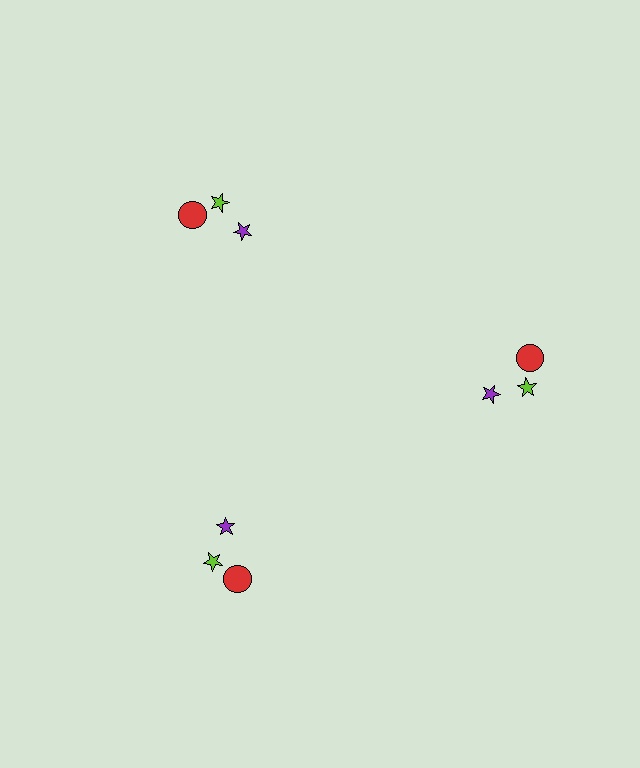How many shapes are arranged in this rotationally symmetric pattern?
There are 9 shapes, arranged in 3 groups of 3.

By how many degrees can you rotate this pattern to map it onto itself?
The pattern maps onto itself every 120 degrees of rotation.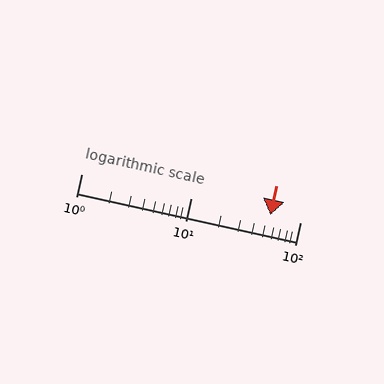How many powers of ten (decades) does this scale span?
The scale spans 2 decades, from 1 to 100.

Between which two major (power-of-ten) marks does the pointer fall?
The pointer is between 10 and 100.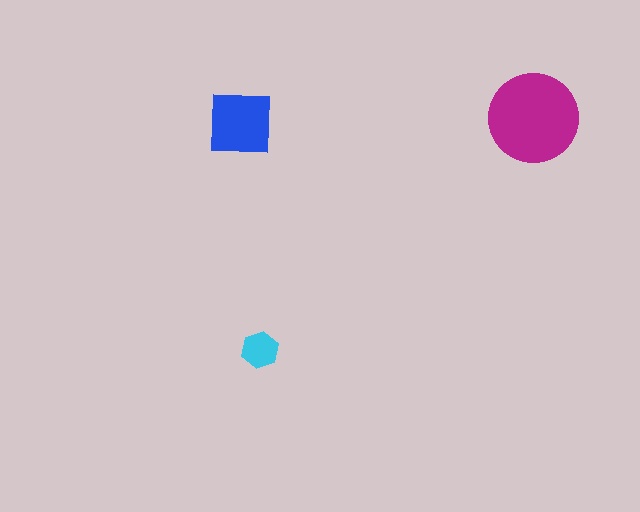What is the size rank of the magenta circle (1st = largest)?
1st.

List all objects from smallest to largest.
The cyan hexagon, the blue square, the magenta circle.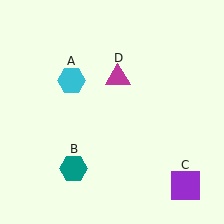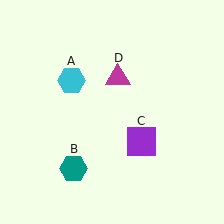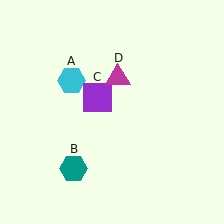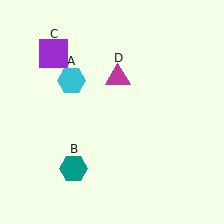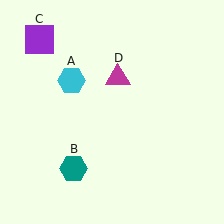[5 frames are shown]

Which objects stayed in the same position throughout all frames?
Cyan hexagon (object A) and teal hexagon (object B) and magenta triangle (object D) remained stationary.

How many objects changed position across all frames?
1 object changed position: purple square (object C).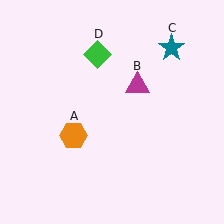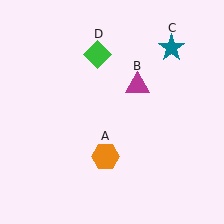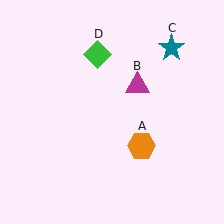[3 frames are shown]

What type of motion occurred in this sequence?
The orange hexagon (object A) rotated counterclockwise around the center of the scene.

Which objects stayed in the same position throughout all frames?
Magenta triangle (object B) and teal star (object C) and green diamond (object D) remained stationary.